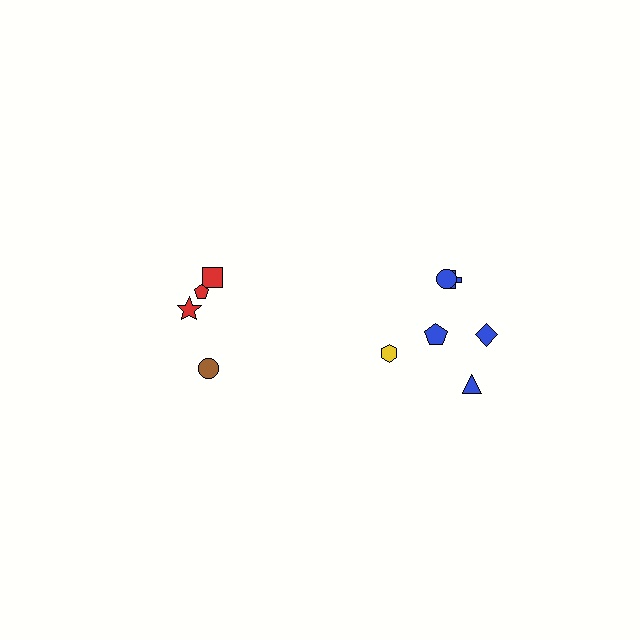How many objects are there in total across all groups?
There are 10 objects.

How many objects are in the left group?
There are 4 objects.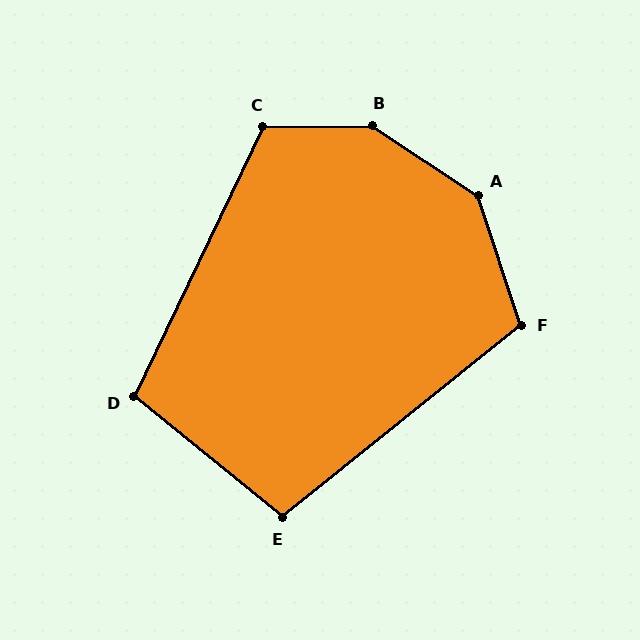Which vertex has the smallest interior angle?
E, at approximately 102 degrees.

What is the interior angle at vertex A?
Approximately 142 degrees (obtuse).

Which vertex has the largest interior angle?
B, at approximately 146 degrees.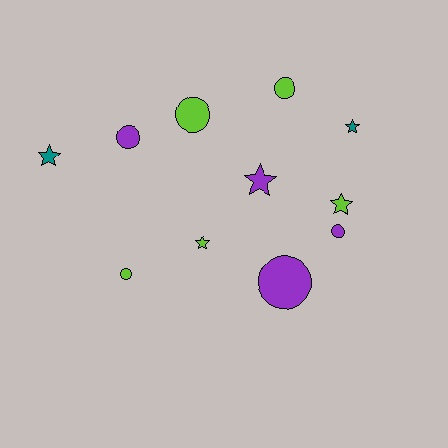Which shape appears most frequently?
Circle, with 6 objects.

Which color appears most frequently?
Lime, with 5 objects.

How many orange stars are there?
There are no orange stars.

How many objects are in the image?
There are 11 objects.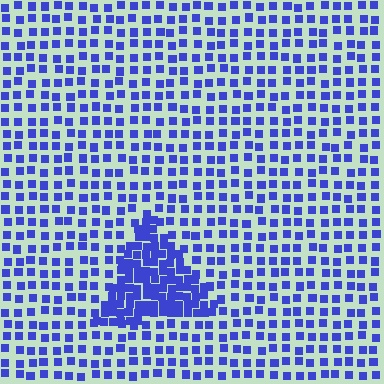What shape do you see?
I see a triangle.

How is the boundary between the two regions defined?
The boundary is defined by a change in element density (approximately 2.3x ratio). All elements are the same color, size, and shape.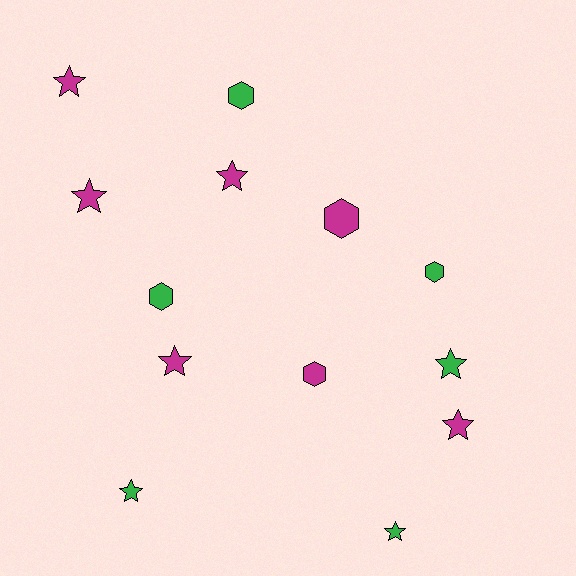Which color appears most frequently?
Magenta, with 7 objects.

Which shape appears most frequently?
Star, with 8 objects.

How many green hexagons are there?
There are 3 green hexagons.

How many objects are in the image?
There are 13 objects.